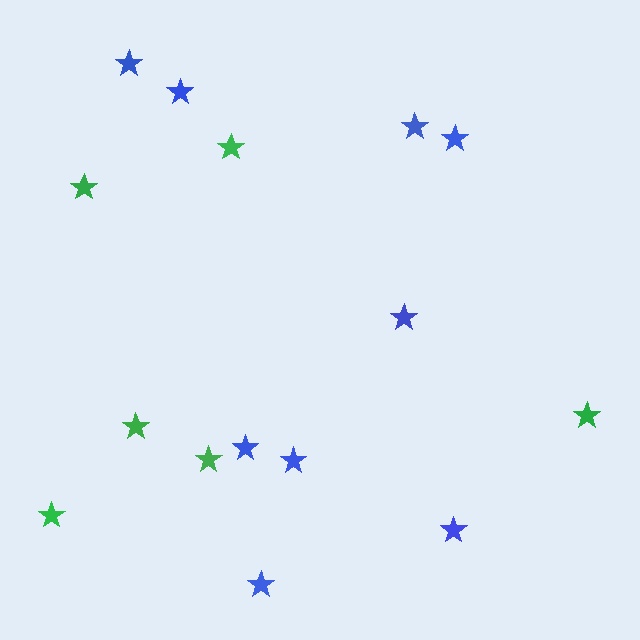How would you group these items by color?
There are 2 groups: one group of green stars (6) and one group of blue stars (9).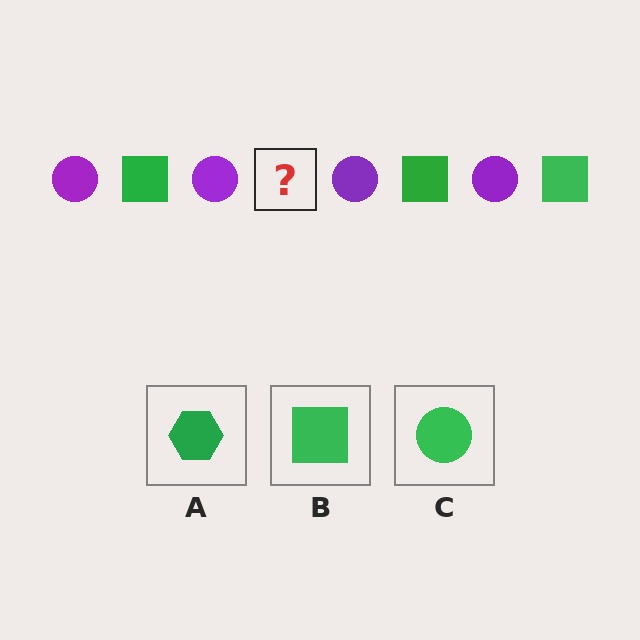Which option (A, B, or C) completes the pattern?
B.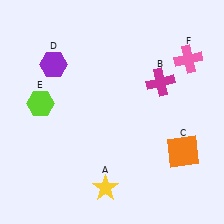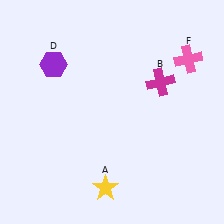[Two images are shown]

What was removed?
The lime hexagon (E), the orange square (C) were removed in Image 2.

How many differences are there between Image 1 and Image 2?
There are 2 differences between the two images.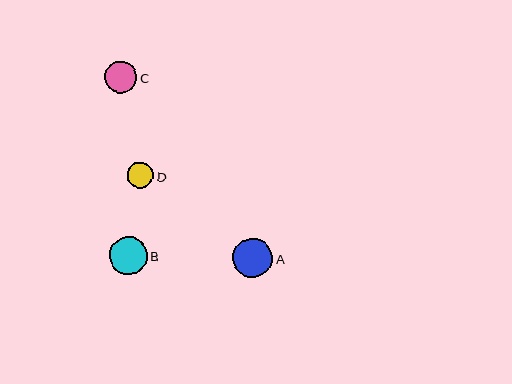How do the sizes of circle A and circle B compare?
Circle A and circle B are approximately the same size.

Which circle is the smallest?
Circle D is the smallest with a size of approximately 26 pixels.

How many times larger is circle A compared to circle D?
Circle A is approximately 1.5 times the size of circle D.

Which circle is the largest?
Circle A is the largest with a size of approximately 40 pixels.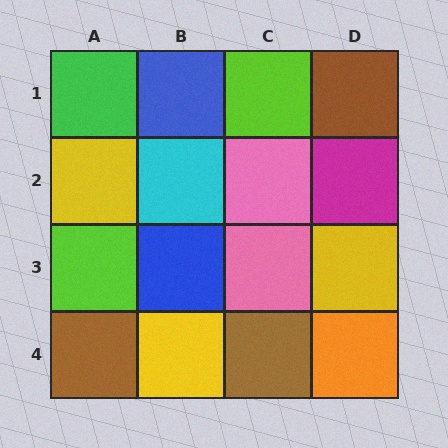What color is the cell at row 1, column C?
Lime.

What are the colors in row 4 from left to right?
Brown, yellow, brown, orange.